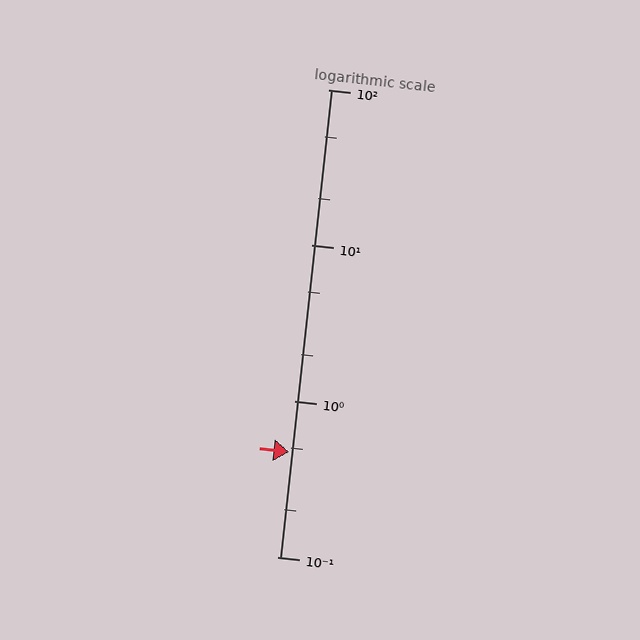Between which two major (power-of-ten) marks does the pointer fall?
The pointer is between 0.1 and 1.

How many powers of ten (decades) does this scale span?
The scale spans 3 decades, from 0.1 to 100.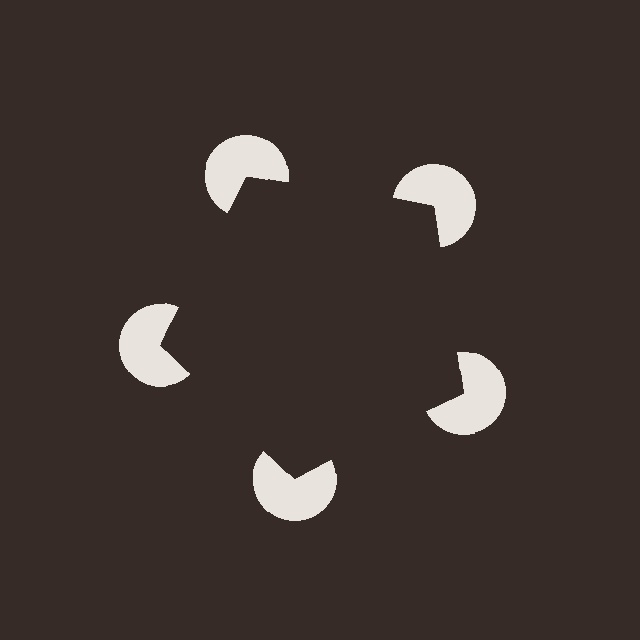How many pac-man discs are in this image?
There are 5 — one at each vertex of the illusory pentagon.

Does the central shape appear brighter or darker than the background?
It typically appears slightly darker than the background, even though no actual brightness change is drawn.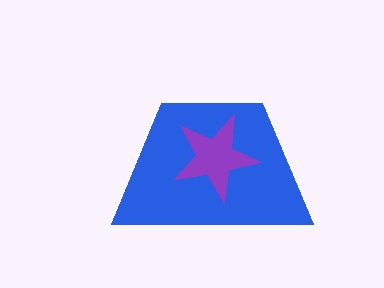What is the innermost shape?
The purple star.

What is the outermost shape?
The blue trapezoid.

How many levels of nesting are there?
2.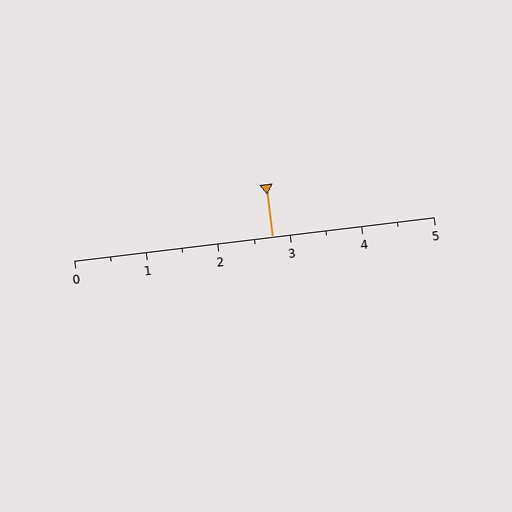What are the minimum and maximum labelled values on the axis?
The axis runs from 0 to 5.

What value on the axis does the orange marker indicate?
The marker indicates approximately 2.8.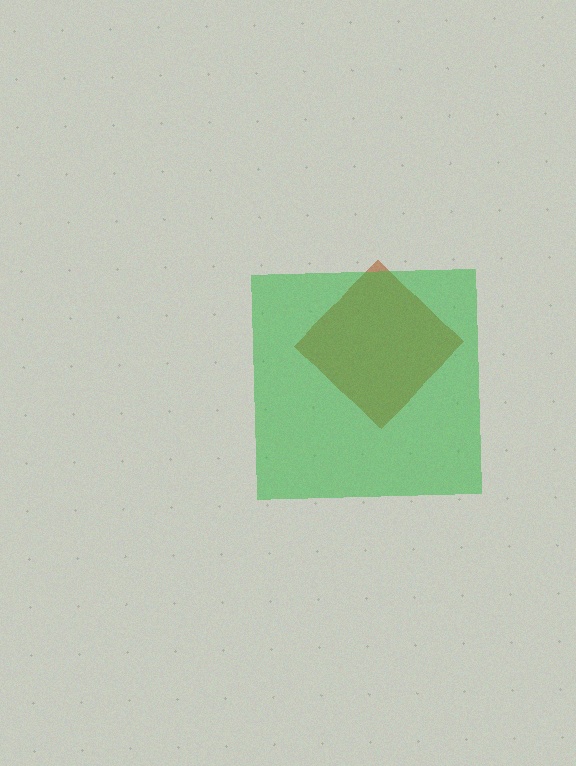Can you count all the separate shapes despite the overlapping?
Yes, there are 2 separate shapes.